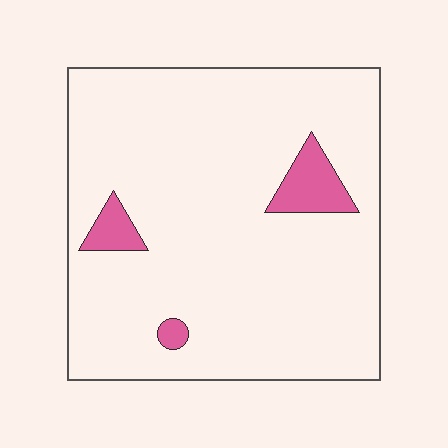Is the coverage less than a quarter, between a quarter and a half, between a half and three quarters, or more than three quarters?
Less than a quarter.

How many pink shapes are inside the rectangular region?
3.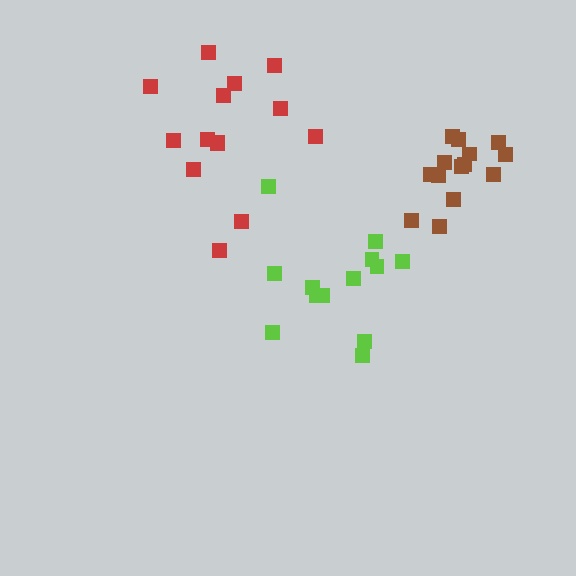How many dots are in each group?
Group 1: 14 dots, Group 2: 13 dots, Group 3: 14 dots (41 total).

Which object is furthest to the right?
The brown cluster is rightmost.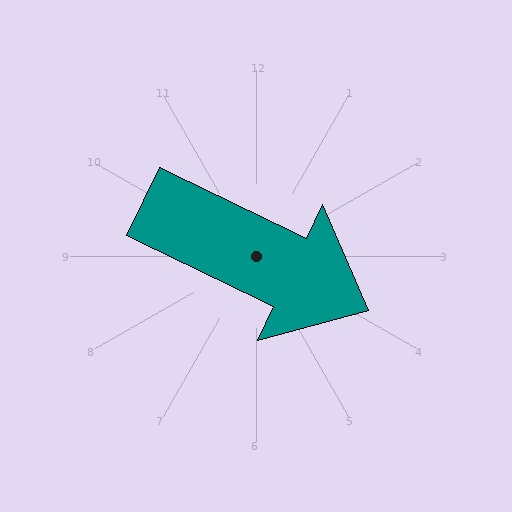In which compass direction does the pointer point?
Southeast.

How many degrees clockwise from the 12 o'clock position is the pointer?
Approximately 116 degrees.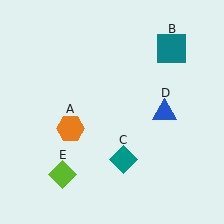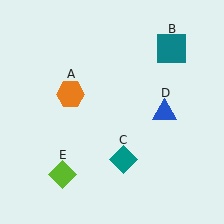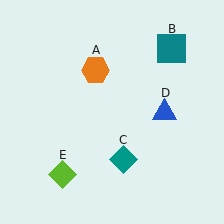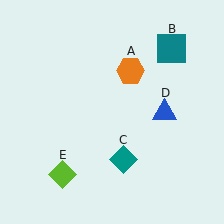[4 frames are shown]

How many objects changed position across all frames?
1 object changed position: orange hexagon (object A).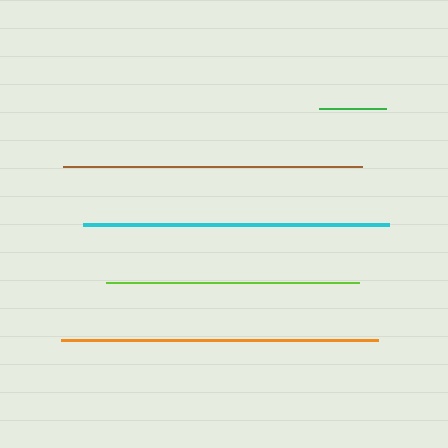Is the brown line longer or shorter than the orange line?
The orange line is longer than the brown line.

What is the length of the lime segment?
The lime segment is approximately 253 pixels long.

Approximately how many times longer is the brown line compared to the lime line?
The brown line is approximately 1.2 times the length of the lime line.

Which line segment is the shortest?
The green line is the shortest at approximately 67 pixels.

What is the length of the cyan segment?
The cyan segment is approximately 306 pixels long.